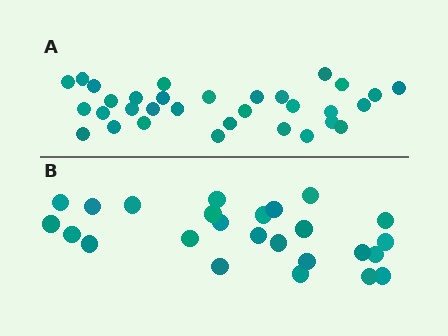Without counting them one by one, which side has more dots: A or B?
Region A (the top region) has more dots.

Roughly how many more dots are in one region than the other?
Region A has roughly 8 or so more dots than region B.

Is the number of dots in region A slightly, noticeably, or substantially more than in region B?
Region A has noticeably more, but not dramatically so. The ratio is roughly 1.3 to 1.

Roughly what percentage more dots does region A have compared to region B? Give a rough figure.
About 30% more.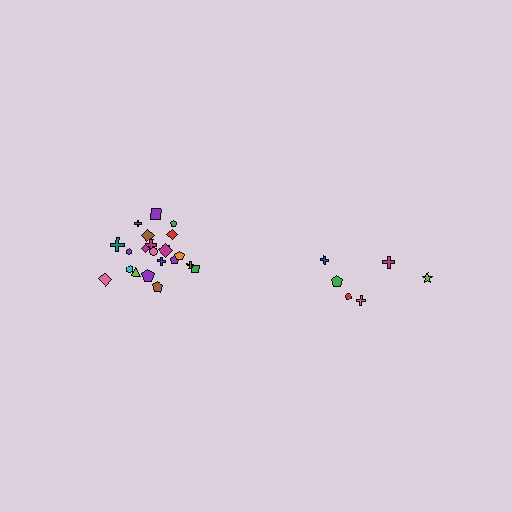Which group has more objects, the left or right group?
The left group.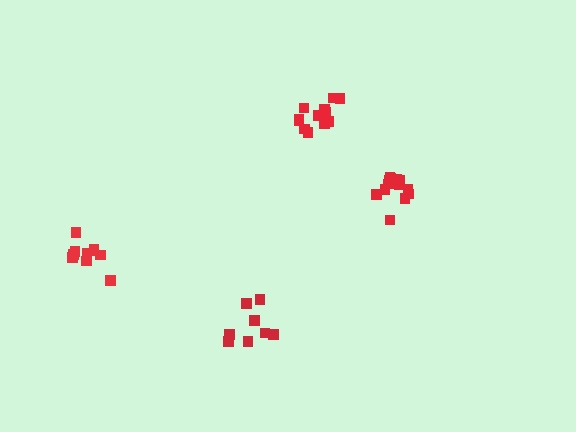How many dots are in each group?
Group 1: 10 dots, Group 2: 14 dots, Group 3: 8 dots, Group 4: 12 dots (44 total).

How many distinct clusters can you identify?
There are 4 distinct clusters.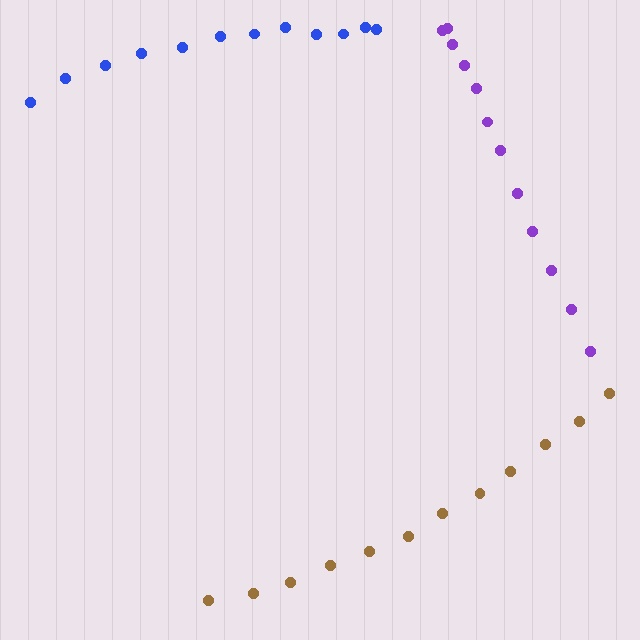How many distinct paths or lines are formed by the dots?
There are 3 distinct paths.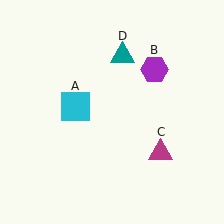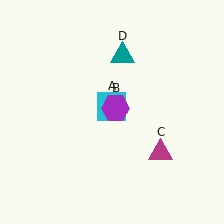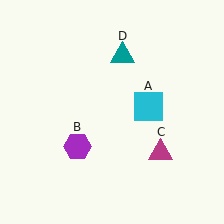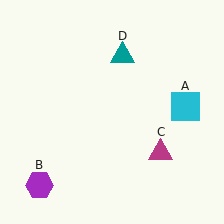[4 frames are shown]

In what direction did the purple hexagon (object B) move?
The purple hexagon (object B) moved down and to the left.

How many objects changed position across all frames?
2 objects changed position: cyan square (object A), purple hexagon (object B).